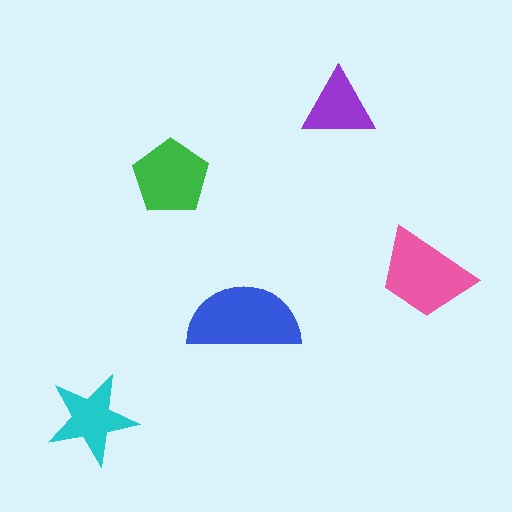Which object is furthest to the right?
The pink trapezoid is rightmost.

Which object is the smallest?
The purple triangle.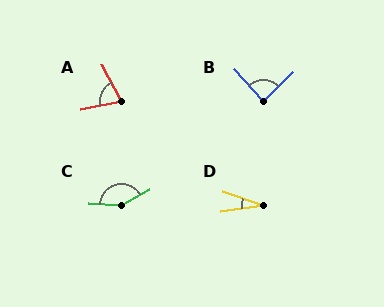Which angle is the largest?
C, at approximately 148 degrees.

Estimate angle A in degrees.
Approximately 73 degrees.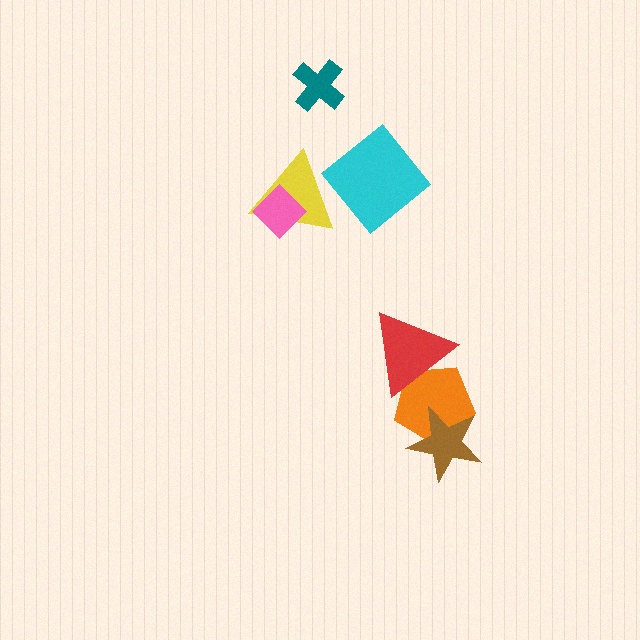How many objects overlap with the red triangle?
1 object overlaps with the red triangle.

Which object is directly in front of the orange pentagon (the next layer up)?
The red triangle is directly in front of the orange pentagon.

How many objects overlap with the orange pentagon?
2 objects overlap with the orange pentagon.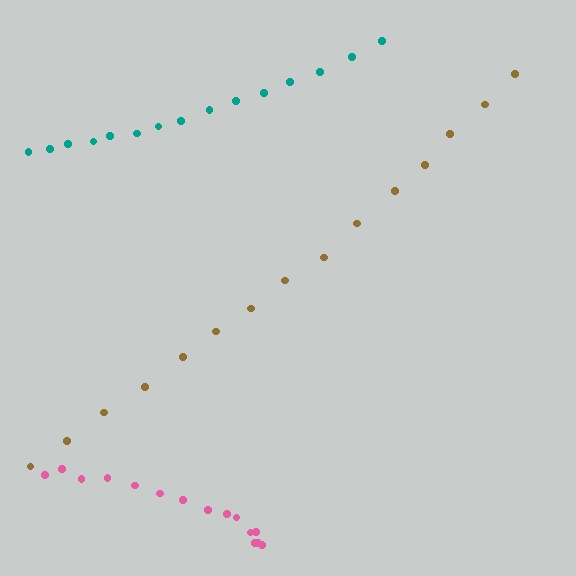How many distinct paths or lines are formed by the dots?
There are 3 distinct paths.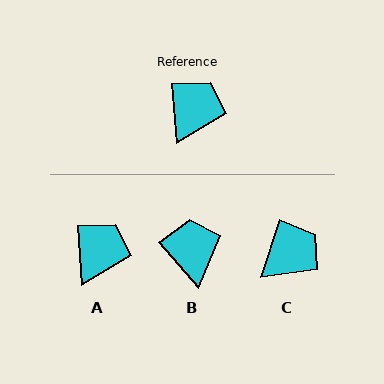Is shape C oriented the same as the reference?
No, it is off by about 23 degrees.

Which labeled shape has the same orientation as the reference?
A.